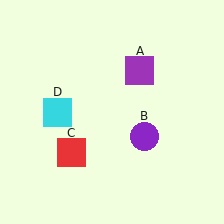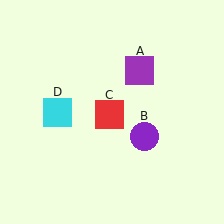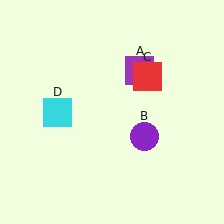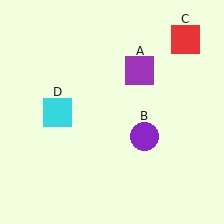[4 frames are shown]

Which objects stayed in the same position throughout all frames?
Purple square (object A) and purple circle (object B) and cyan square (object D) remained stationary.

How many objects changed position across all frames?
1 object changed position: red square (object C).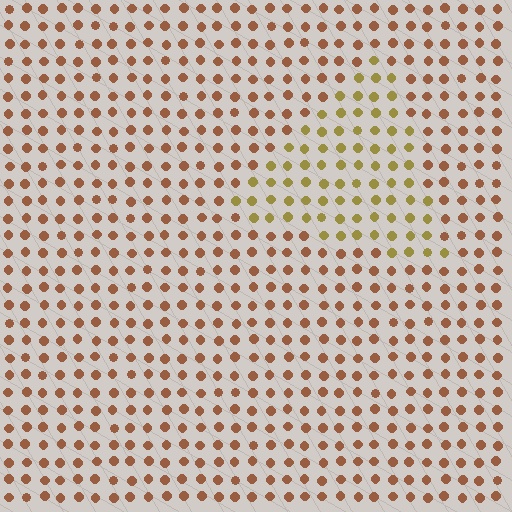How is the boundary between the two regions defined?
The boundary is defined purely by a slight shift in hue (about 34 degrees). Spacing, size, and orientation are identical on both sides.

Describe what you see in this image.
The image is filled with small brown elements in a uniform arrangement. A triangle-shaped region is visible where the elements are tinted to a slightly different hue, forming a subtle color boundary.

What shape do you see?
I see a triangle.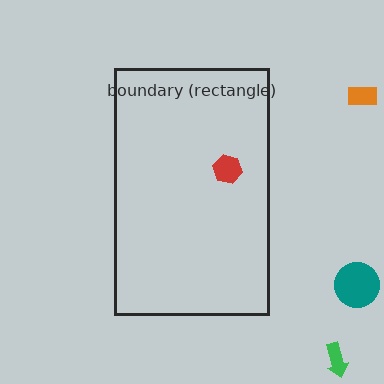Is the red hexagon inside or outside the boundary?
Inside.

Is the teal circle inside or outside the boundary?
Outside.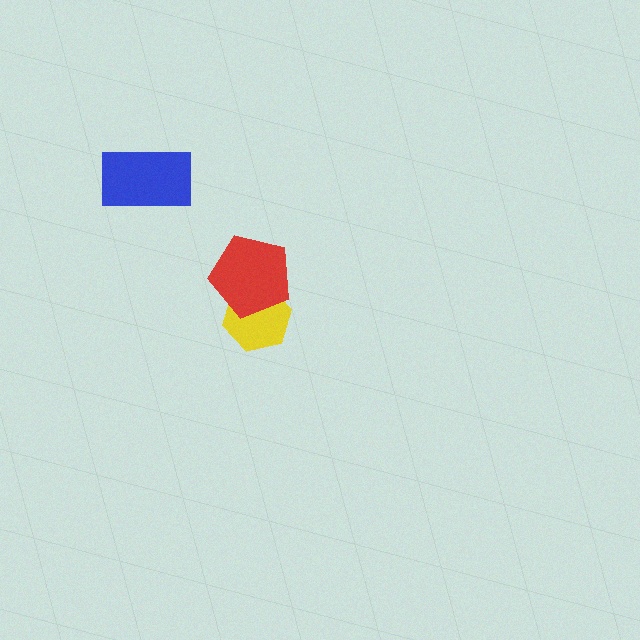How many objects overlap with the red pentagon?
1 object overlaps with the red pentagon.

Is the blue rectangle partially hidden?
No, no other shape covers it.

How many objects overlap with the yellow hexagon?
1 object overlaps with the yellow hexagon.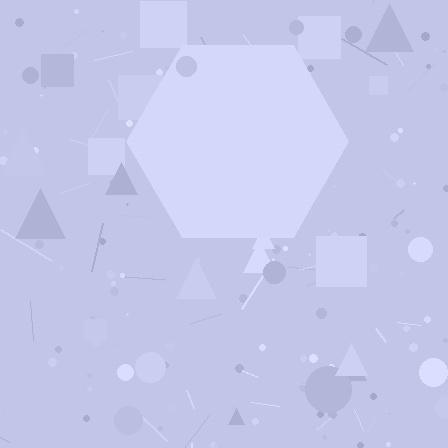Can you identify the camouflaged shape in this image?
The camouflaged shape is a hexagon.